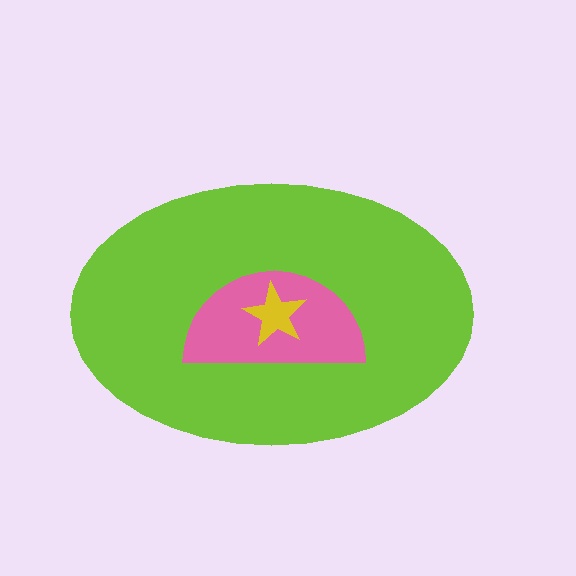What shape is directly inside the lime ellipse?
The pink semicircle.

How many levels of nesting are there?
3.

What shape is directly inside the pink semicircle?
The yellow star.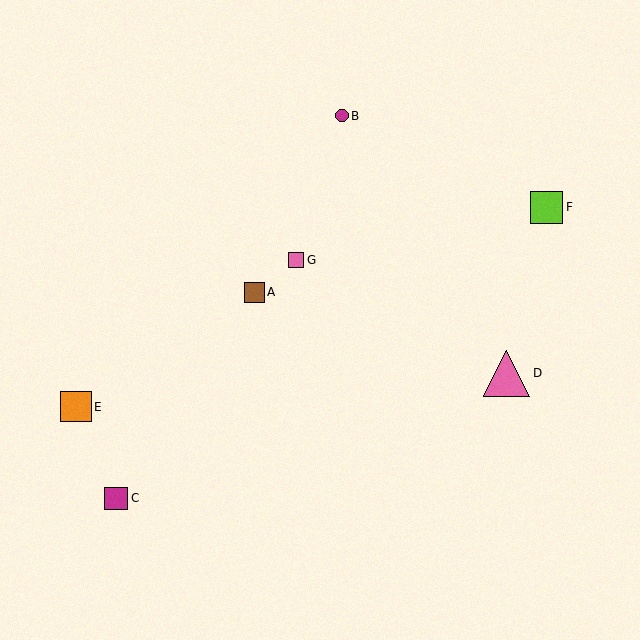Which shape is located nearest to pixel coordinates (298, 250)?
The pink square (labeled G) at (296, 260) is nearest to that location.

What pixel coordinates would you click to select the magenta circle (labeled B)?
Click at (342, 116) to select the magenta circle B.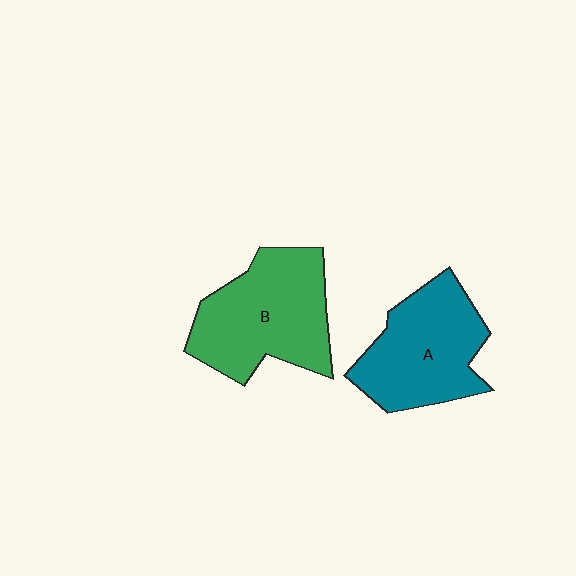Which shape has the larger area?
Shape B (green).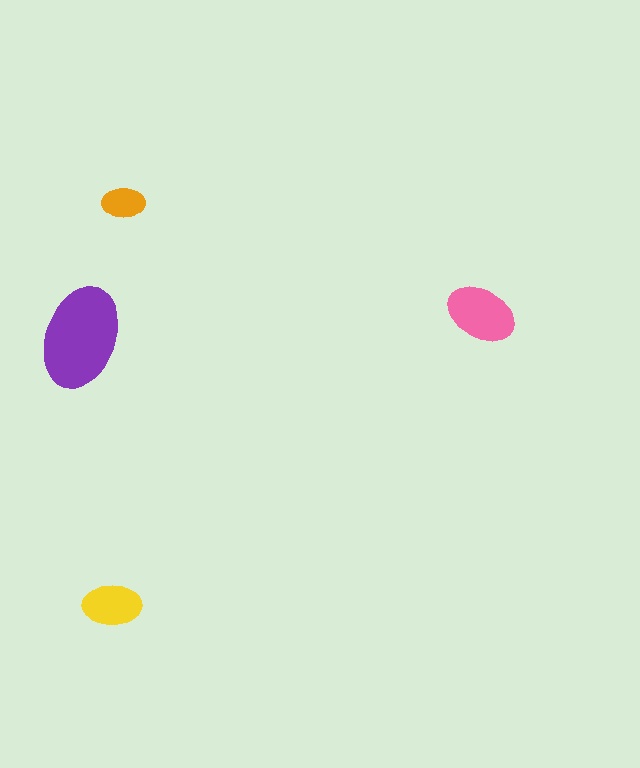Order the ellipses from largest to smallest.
the purple one, the pink one, the yellow one, the orange one.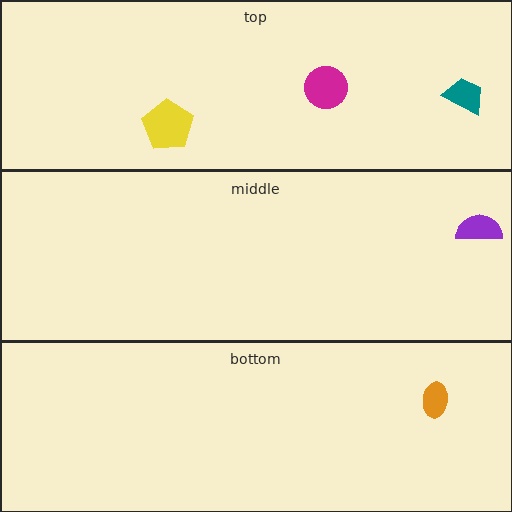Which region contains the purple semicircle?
The middle region.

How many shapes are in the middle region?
1.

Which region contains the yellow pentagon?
The top region.